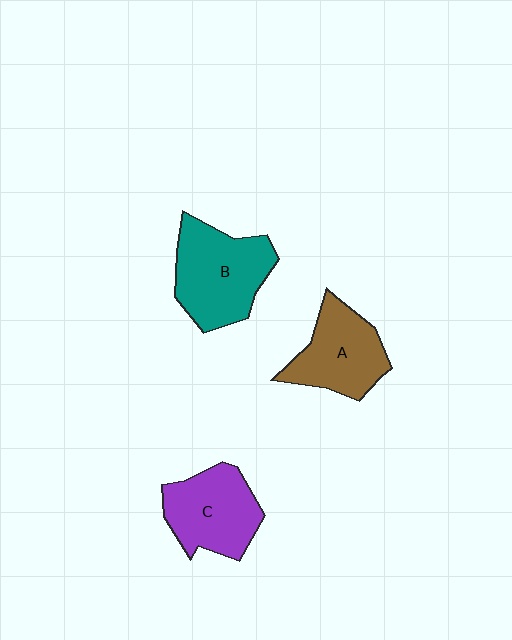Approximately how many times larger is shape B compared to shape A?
Approximately 1.2 times.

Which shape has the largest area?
Shape B (teal).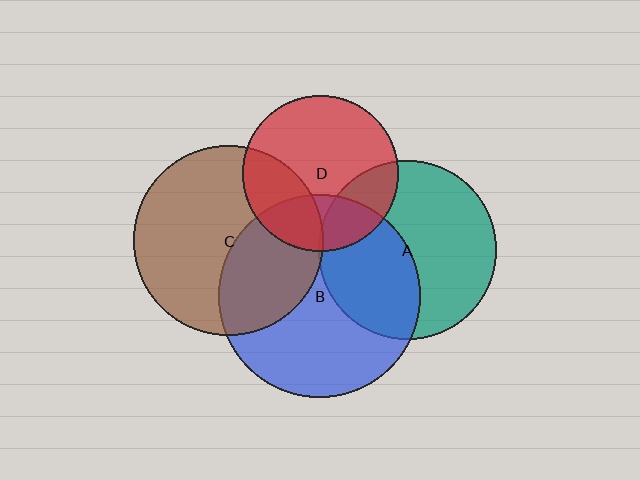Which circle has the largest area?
Circle B (blue).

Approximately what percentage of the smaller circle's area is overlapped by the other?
Approximately 25%.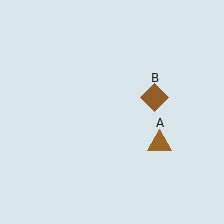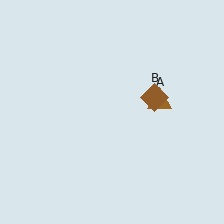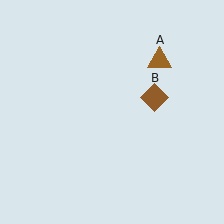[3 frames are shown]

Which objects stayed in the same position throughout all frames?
Brown diamond (object B) remained stationary.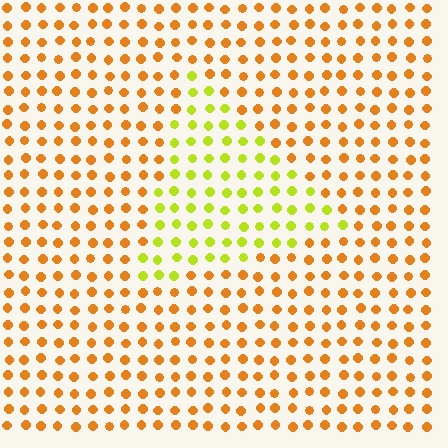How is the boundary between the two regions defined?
The boundary is defined purely by a slight shift in hue (about 45 degrees). Spacing, size, and orientation are identical on both sides.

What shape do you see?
I see a triangle.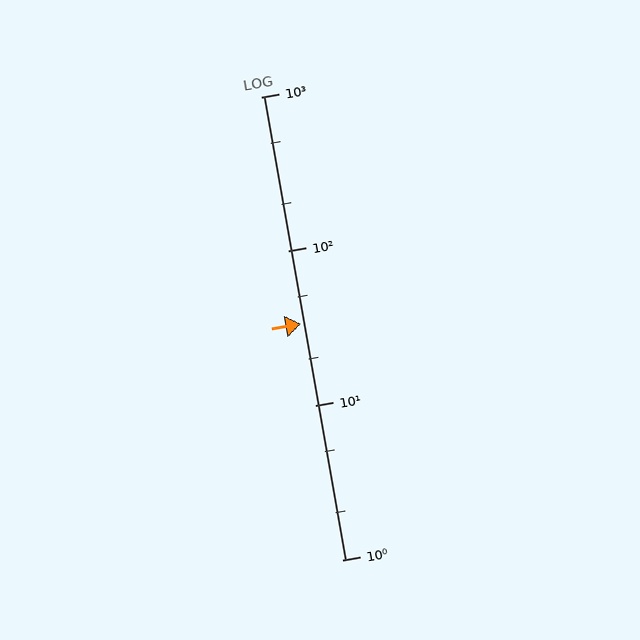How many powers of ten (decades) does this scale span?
The scale spans 3 decades, from 1 to 1000.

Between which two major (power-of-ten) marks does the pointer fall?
The pointer is between 10 and 100.